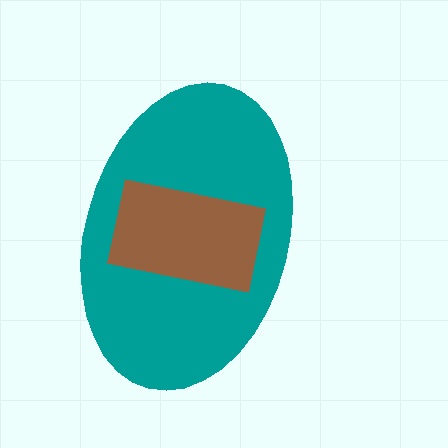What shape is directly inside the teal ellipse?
The brown rectangle.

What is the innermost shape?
The brown rectangle.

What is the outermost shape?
The teal ellipse.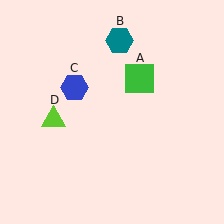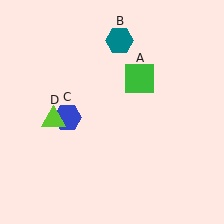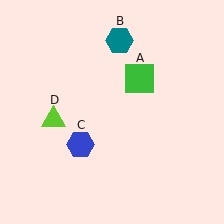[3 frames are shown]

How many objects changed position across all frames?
1 object changed position: blue hexagon (object C).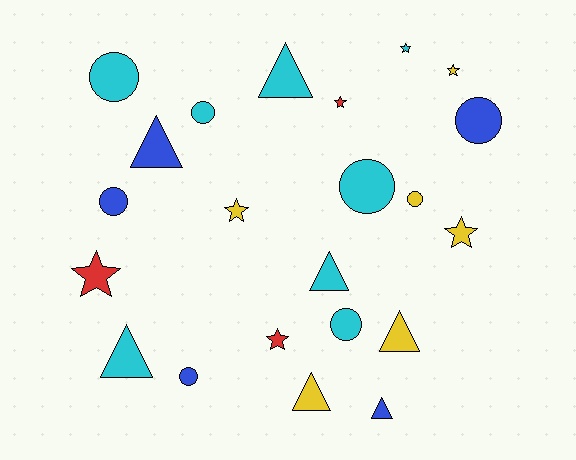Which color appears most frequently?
Cyan, with 8 objects.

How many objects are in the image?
There are 22 objects.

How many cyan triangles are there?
There are 3 cyan triangles.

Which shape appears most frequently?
Circle, with 8 objects.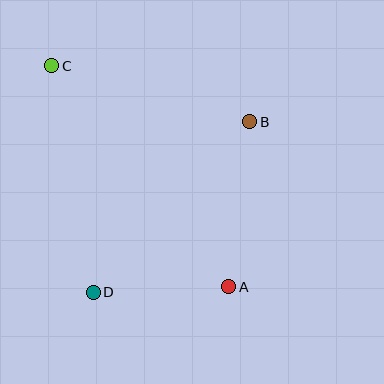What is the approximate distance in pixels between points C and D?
The distance between C and D is approximately 230 pixels.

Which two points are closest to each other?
Points A and D are closest to each other.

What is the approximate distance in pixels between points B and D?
The distance between B and D is approximately 231 pixels.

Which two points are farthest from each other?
Points A and C are farthest from each other.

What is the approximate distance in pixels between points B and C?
The distance between B and C is approximately 206 pixels.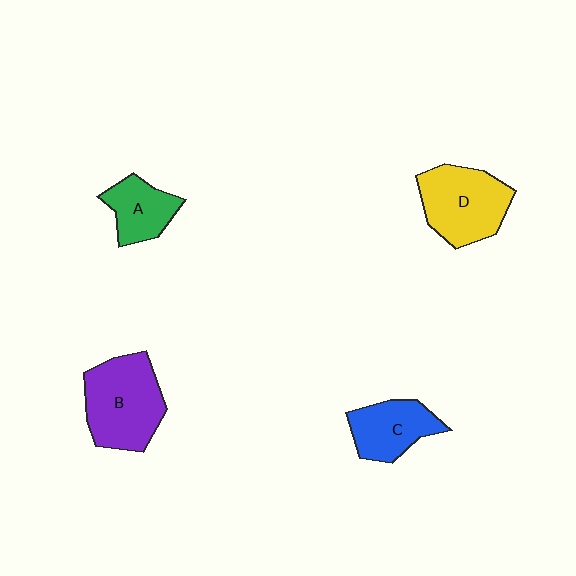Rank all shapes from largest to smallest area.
From largest to smallest: B (purple), D (yellow), C (blue), A (green).